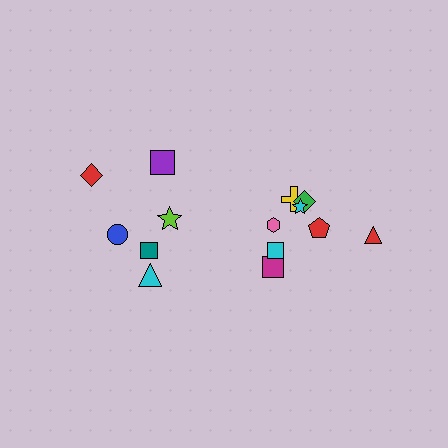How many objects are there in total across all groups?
There are 14 objects.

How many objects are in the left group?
There are 6 objects.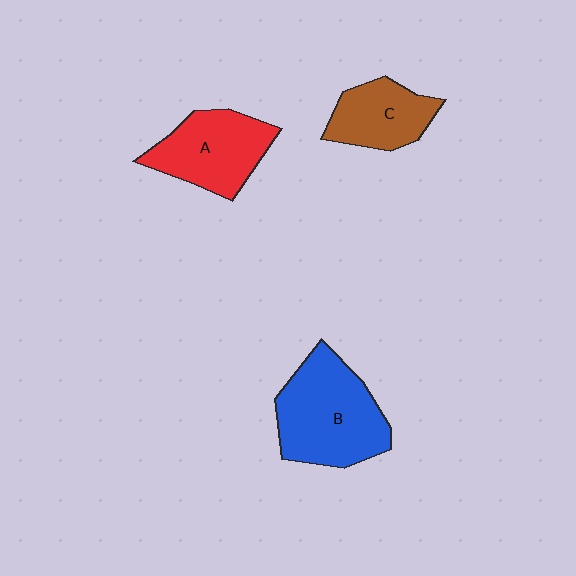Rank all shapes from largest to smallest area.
From largest to smallest: B (blue), A (red), C (brown).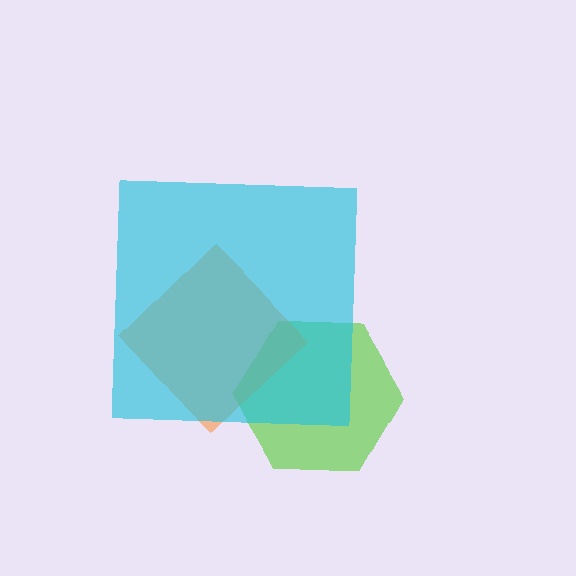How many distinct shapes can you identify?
There are 3 distinct shapes: a lime hexagon, an orange diamond, a cyan square.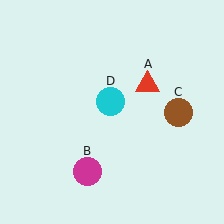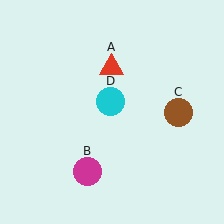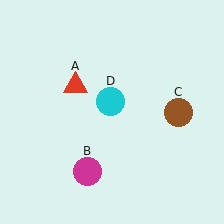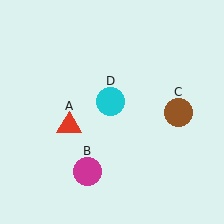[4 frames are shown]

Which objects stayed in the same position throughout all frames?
Magenta circle (object B) and brown circle (object C) and cyan circle (object D) remained stationary.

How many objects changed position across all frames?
1 object changed position: red triangle (object A).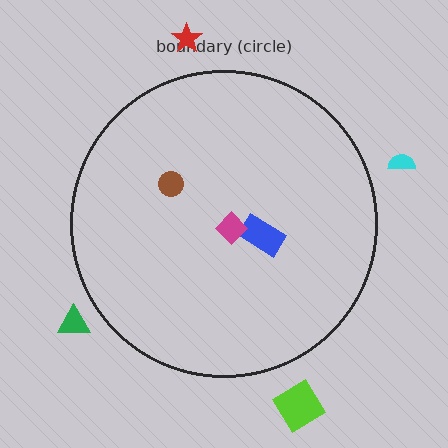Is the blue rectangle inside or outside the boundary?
Inside.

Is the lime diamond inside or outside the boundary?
Outside.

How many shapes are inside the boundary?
3 inside, 4 outside.